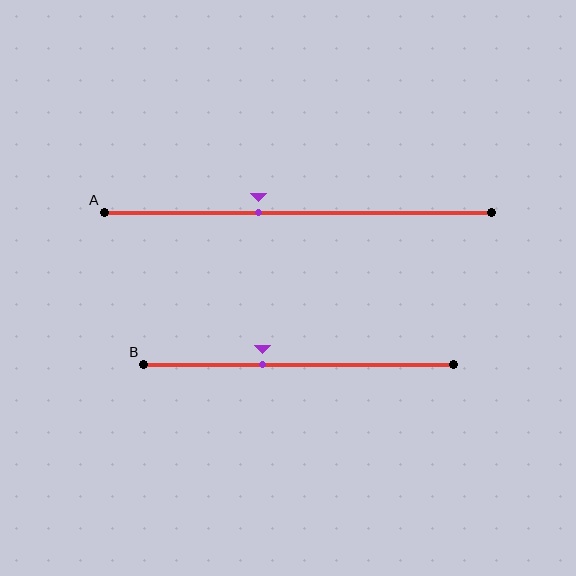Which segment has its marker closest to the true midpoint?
Segment A has its marker closest to the true midpoint.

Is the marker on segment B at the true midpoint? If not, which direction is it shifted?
No, the marker on segment B is shifted to the left by about 12% of the segment length.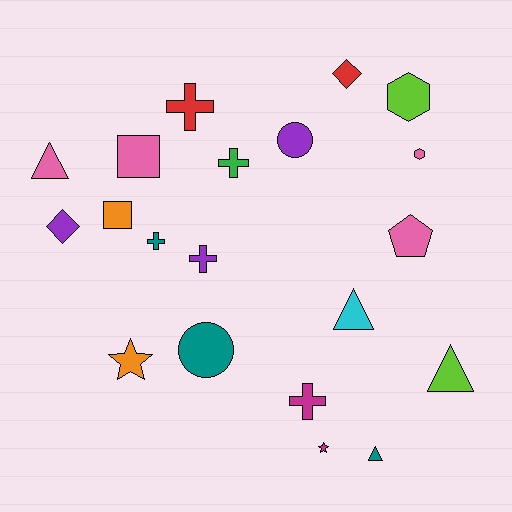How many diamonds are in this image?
There are 2 diamonds.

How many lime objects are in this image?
There are 2 lime objects.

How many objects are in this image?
There are 20 objects.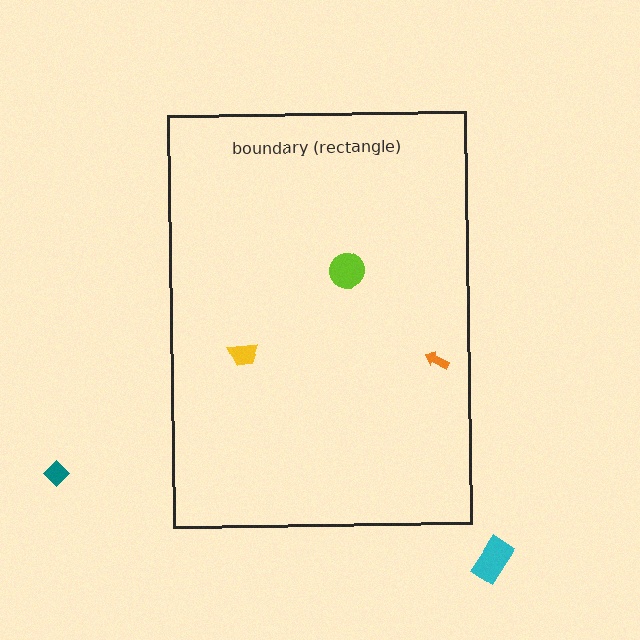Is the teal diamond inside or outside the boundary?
Outside.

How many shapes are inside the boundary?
3 inside, 2 outside.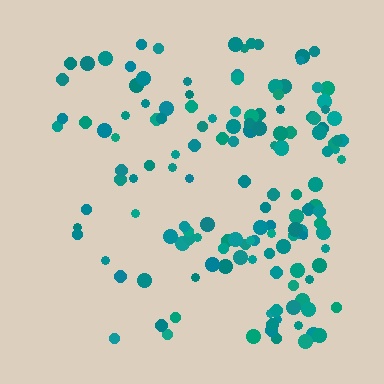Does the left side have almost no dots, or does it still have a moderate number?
Still a moderate number, just noticeably fewer than the right.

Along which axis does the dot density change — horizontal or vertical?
Horizontal.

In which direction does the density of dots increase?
From left to right, with the right side densest.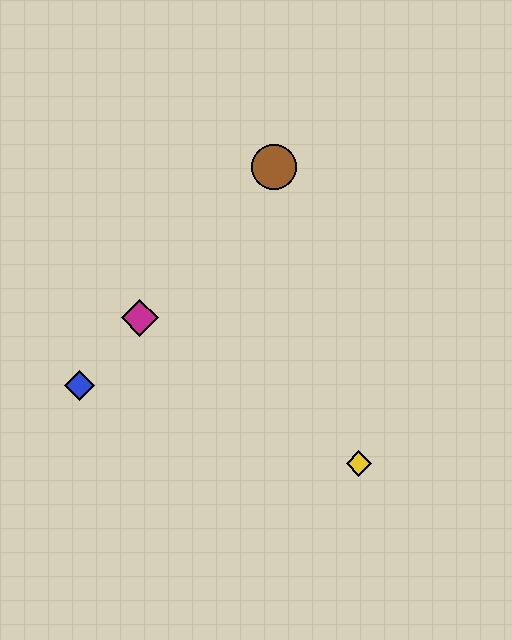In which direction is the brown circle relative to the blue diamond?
The brown circle is above the blue diamond.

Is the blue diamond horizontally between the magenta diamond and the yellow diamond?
No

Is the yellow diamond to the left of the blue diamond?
No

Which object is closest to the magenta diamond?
The blue diamond is closest to the magenta diamond.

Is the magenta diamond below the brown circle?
Yes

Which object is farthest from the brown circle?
The yellow diamond is farthest from the brown circle.